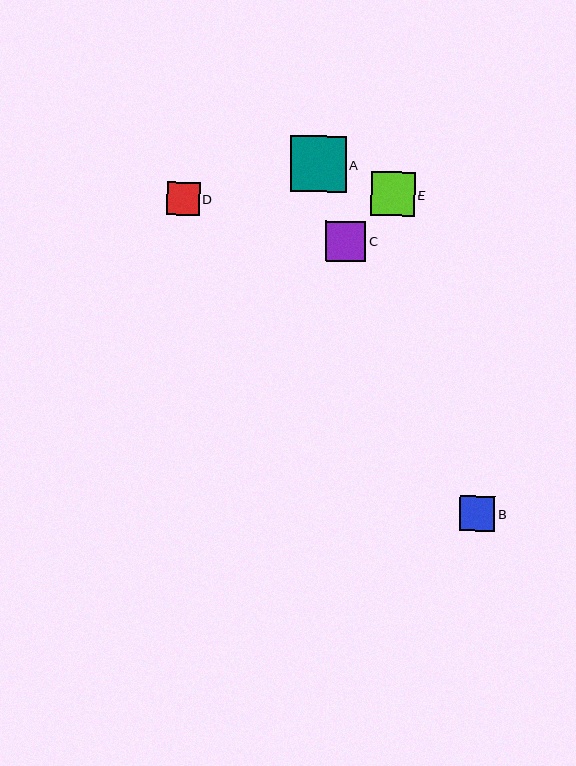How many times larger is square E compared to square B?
Square E is approximately 1.2 times the size of square B.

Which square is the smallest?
Square D is the smallest with a size of approximately 33 pixels.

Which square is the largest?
Square A is the largest with a size of approximately 56 pixels.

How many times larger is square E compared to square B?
Square E is approximately 1.2 times the size of square B.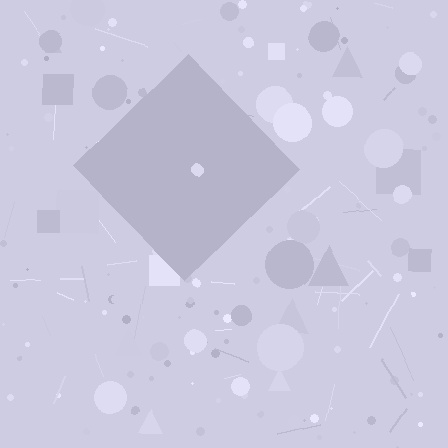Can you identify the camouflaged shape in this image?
The camouflaged shape is a diamond.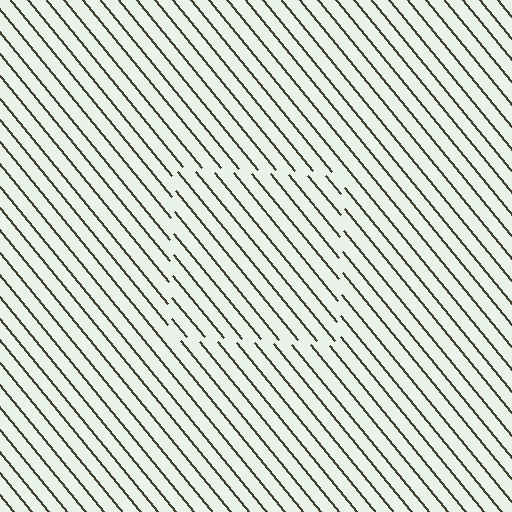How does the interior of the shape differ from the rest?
The interior of the shape contains the same grating, shifted by half a period — the contour is defined by the phase discontinuity where line-ends from the inner and outer gratings abut.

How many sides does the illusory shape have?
4 sides — the line-ends trace a square.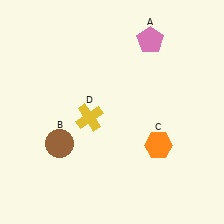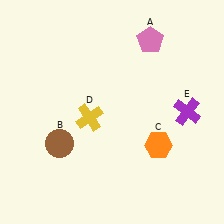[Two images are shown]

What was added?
A purple cross (E) was added in Image 2.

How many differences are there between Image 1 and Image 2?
There is 1 difference between the two images.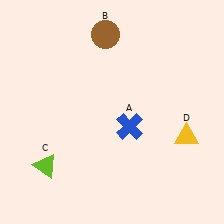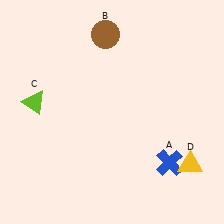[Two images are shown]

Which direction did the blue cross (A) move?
The blue cross (A) moved right.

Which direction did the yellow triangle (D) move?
The yellow triangle (D) moved down.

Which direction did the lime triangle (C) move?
The lime triangle (C) moved up.